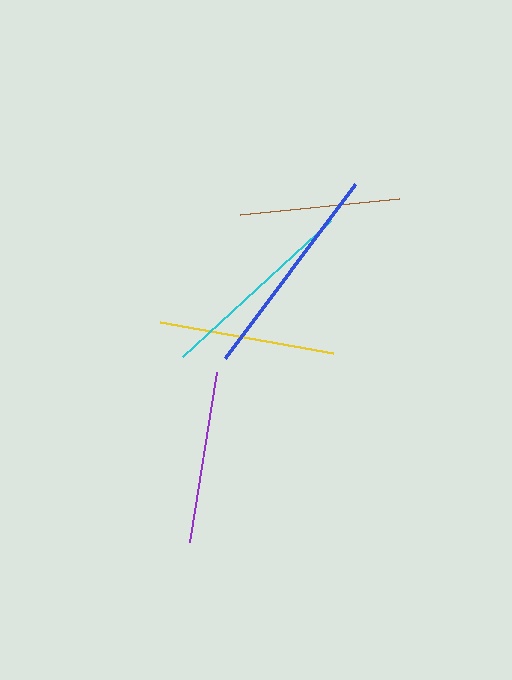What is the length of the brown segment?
The brown segment is approximately 160 pixels long.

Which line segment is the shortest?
The brown line is the shortest at approximately 160 pixels.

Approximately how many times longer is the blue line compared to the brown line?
The blue line is approximately 1.4 times the length of the brown line.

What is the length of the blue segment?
The blue segment is approximately 217 pixels long.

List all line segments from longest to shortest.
From longest to shortest: blue, cyan, yellow, purple, brown.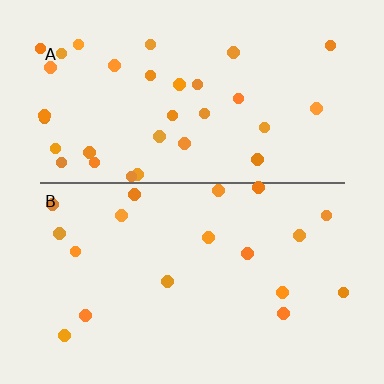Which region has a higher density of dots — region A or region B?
A (the top).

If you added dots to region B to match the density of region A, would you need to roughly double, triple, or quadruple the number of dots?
Approximately double.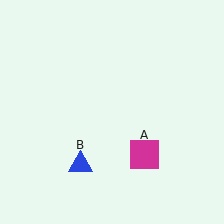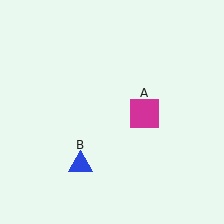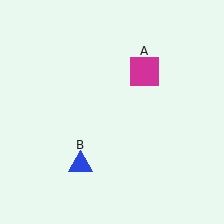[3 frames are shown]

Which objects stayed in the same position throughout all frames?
Blue triangle (object B) remained stationary.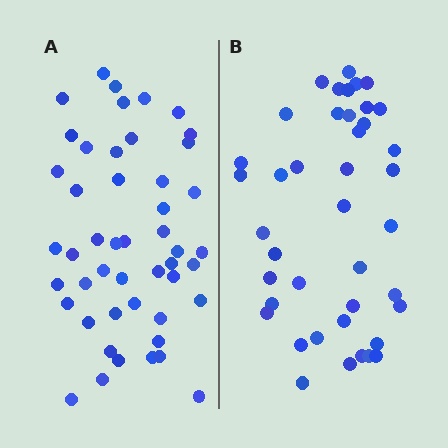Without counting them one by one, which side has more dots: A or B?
Region A (the left region) has more dots.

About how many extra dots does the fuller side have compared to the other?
Region A has roughly 8 or so more dots than region B.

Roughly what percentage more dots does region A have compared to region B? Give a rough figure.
About 15% more.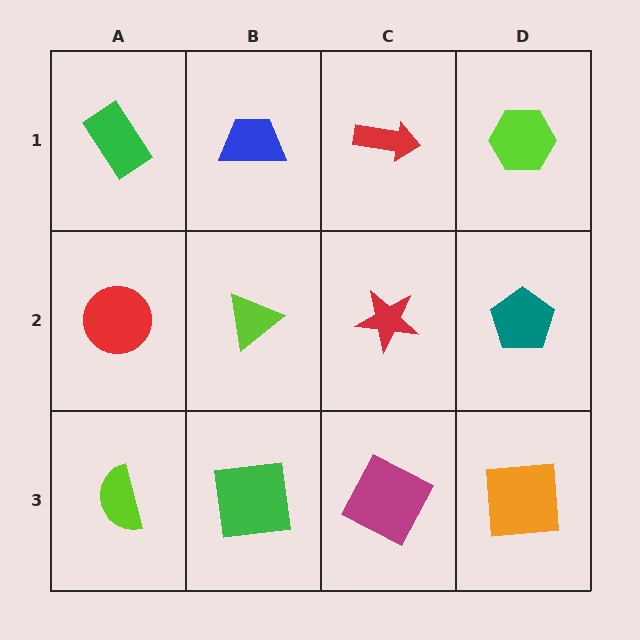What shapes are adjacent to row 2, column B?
A blue trapezoid (row 1, column B), a green square (row 3, column B), a red circle (row 2, column A), a red star (row 2, column C).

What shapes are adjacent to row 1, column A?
A red circle (row 2, column A), a blue trapezoid (row 1, column B).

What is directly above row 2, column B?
A blue trapezoid.